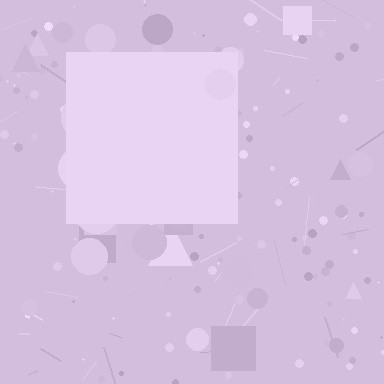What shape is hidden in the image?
A square is hidden in the image.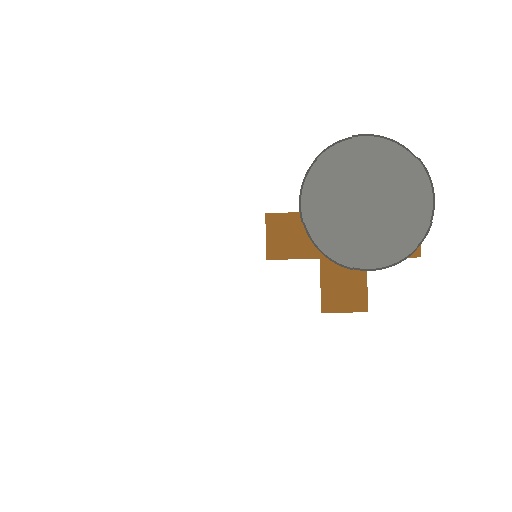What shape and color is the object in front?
The object in front is a gray circle.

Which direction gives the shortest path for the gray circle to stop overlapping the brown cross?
Moving toward the upper-right gives the shortest separation.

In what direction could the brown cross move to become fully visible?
The brown cross could move toward the lower-left. That would shift it out from behind the gray circle entirely.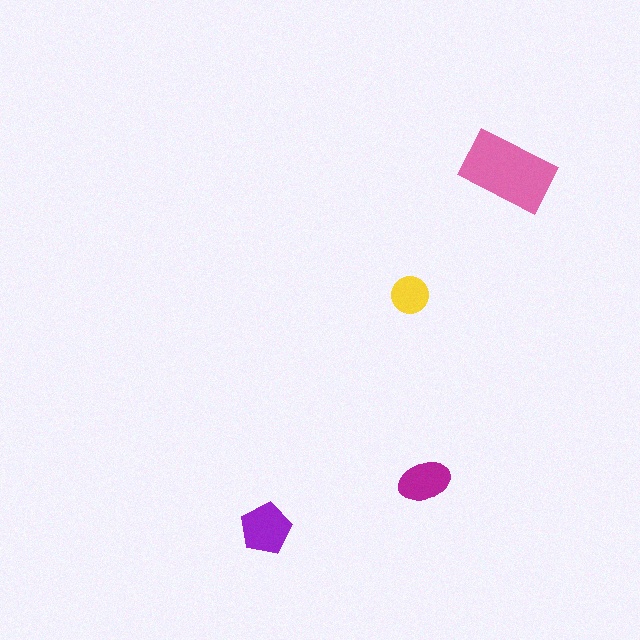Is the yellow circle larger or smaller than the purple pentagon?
Smaller.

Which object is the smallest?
The yellow circle.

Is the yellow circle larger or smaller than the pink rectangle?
Smaller.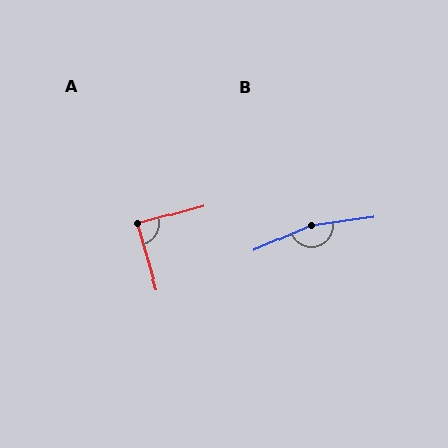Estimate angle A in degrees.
Approximately 89 degrees.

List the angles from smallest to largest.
A (89°), B (164°).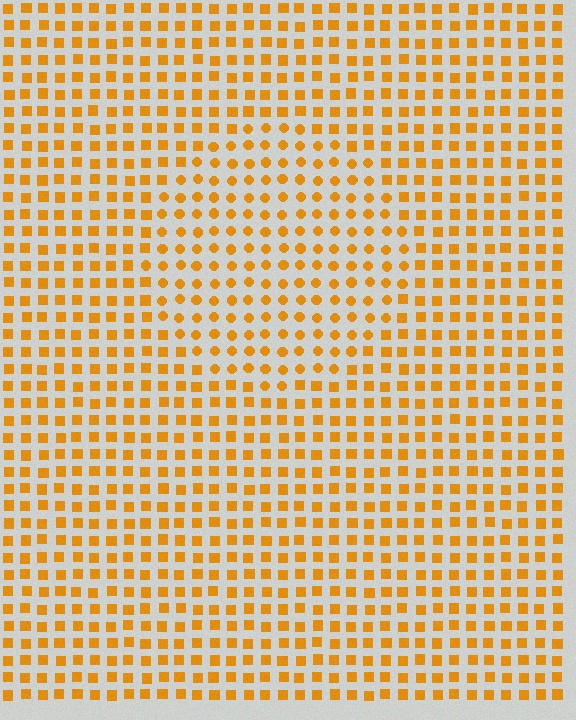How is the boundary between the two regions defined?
The boundary is defined by a change in element shape: circles inside vs. squares outside. All elements share the same color and spacing.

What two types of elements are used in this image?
The image uses circles inside the circle region and squares outside it.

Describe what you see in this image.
The image is filled with small orange elements arranged in a uniform grid. A circle-shaped region contains circles, while the surrounding area contains squares. The boundary is defined purely by the change in element shape.